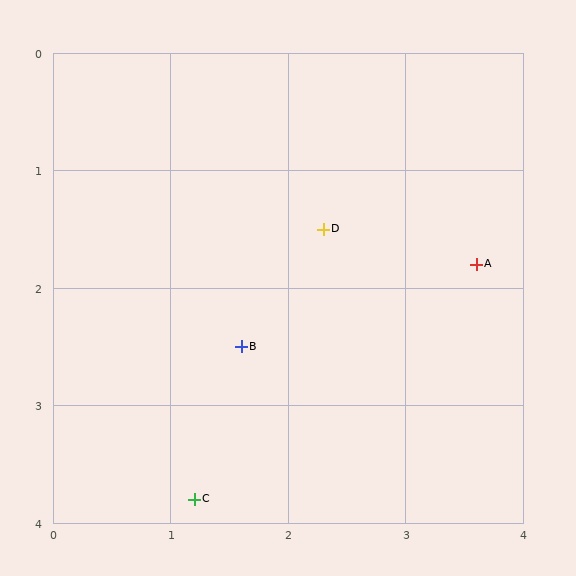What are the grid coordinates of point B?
Point B is at approximately (1.6, 2.5).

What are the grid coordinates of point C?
Point C is at approximately (1.2, 3.8).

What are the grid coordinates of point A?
Point A is at approximately (3.6, 1.8).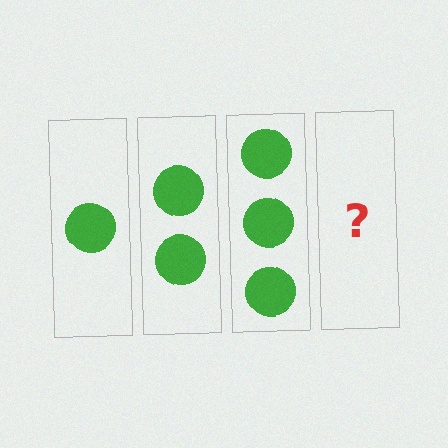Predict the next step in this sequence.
The next step is 4 circles.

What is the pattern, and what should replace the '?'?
The pattern is that each step adds one more circle. The '?' should be 4 circles.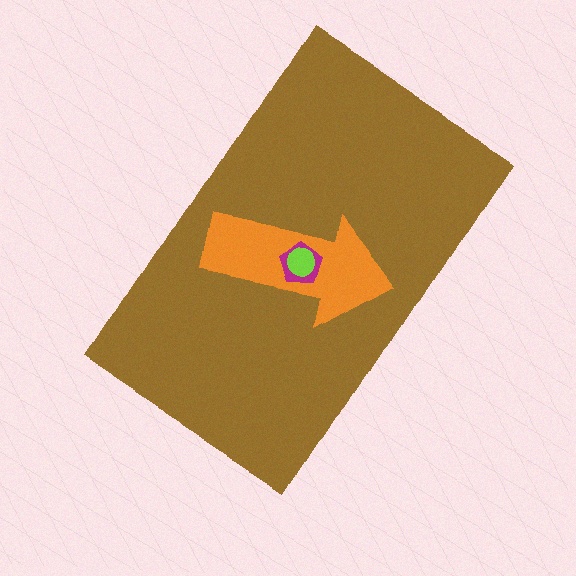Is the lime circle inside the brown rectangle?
Yes.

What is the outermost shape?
The brown rectangle.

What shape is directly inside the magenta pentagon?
The lime circle.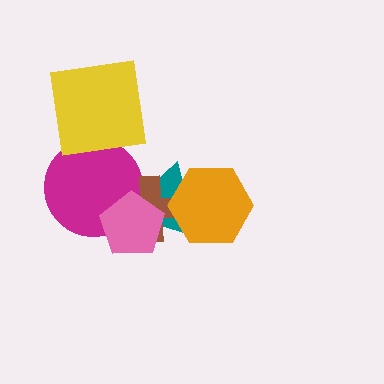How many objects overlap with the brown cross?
4 objects overlap with the brown cross.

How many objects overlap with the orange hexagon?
2 objects overlap with the orange hexagon.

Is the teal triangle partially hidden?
Yes, it is partially covered by another shape.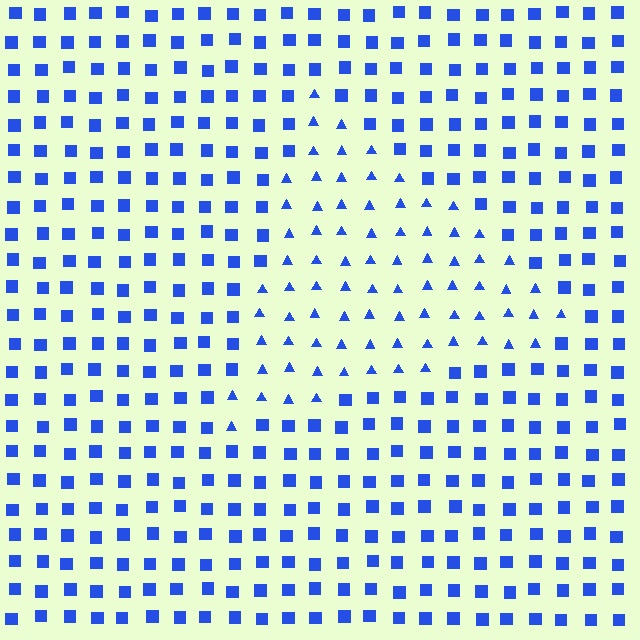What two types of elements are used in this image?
The image uses triangles inside the triangle region and squares outside it.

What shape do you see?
I see a triangle.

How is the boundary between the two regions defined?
The boundary is defined by a change in element shape: triangles inside vs. squares outside. All elements share the same color and spacing.